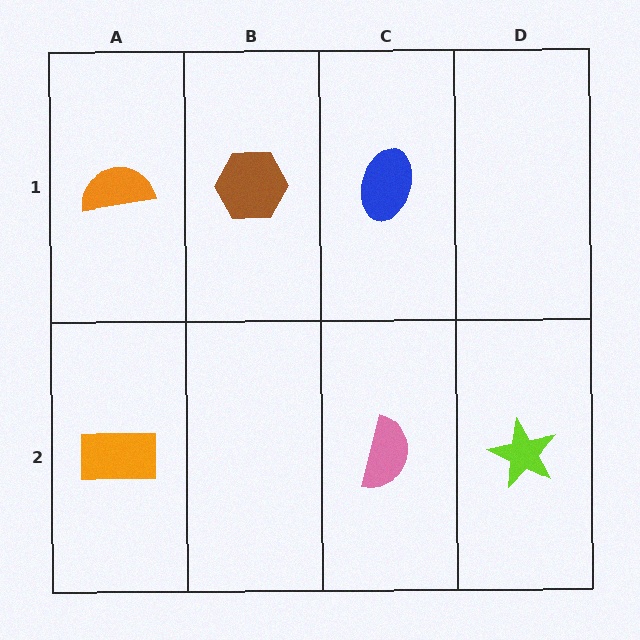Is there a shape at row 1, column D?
No, that cell is empty.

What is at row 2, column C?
A pink semicircle.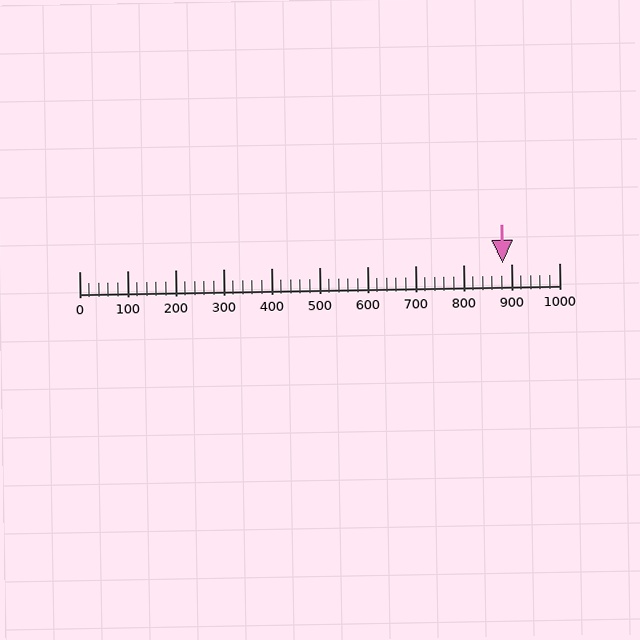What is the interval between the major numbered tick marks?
The major tick marks are spaced 100 units apart.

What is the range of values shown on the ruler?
The ruler shows values from 0 to 1000.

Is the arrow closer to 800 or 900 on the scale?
The arrow is closer to 900.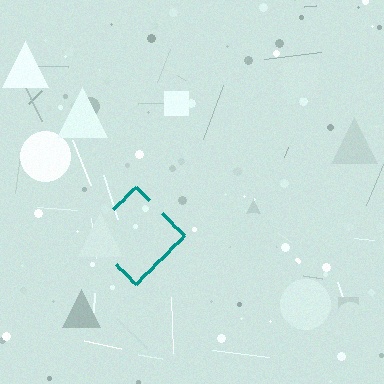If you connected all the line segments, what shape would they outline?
They would outline a diamond.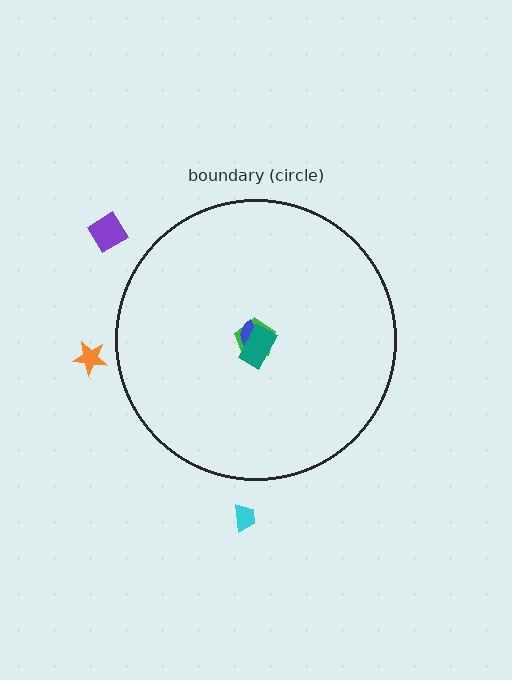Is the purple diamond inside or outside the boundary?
Outside.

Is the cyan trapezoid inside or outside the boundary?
Outside.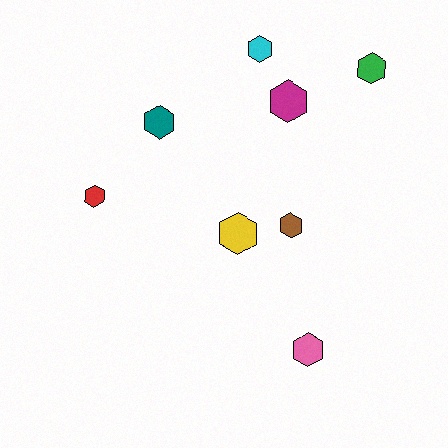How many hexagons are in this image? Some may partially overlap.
There are 8 hexagons.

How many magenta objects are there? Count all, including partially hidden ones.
There is 1 magenta object.